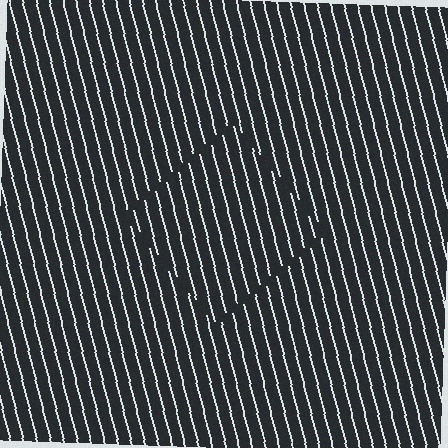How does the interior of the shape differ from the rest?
The interior of the shape contains the same grating, shifted by half a period — the contour is defined by the phase discontinuity where line-ends from the inner and outer gratings abut.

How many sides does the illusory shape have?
4 sides — the line-ends trace a square.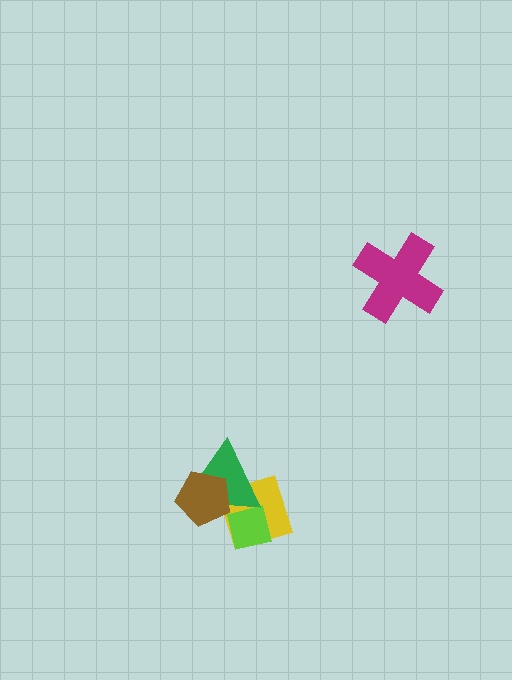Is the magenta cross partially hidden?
No, no other shape covers it.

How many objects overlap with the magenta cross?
0 objects overlap with the magenta cross.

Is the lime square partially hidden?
Yes, it is partially covered by another shape.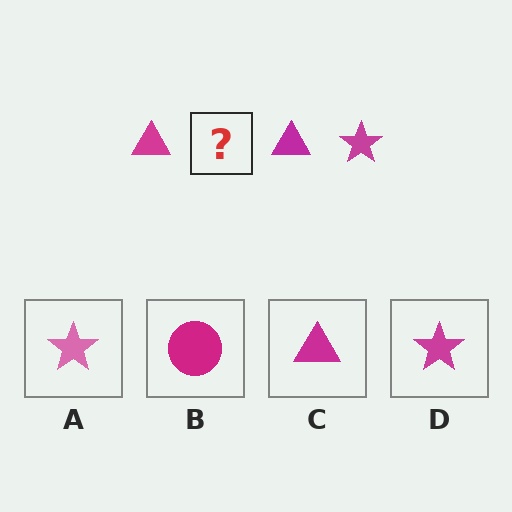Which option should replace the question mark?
Option D.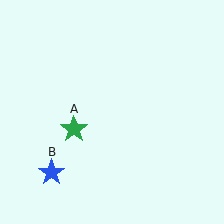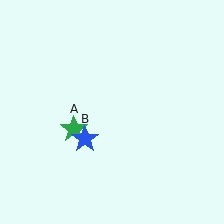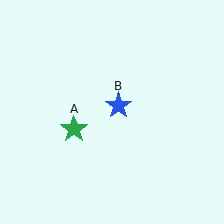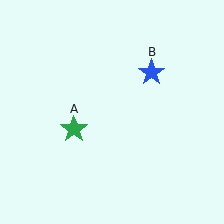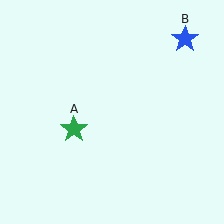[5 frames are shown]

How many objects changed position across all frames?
1 object changed position: blue star (object B).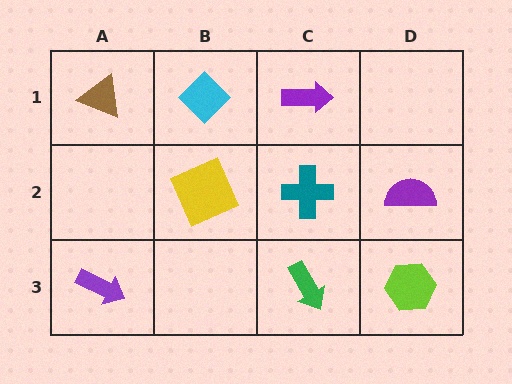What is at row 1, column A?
A brown triangle.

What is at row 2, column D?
A purple semicircle.